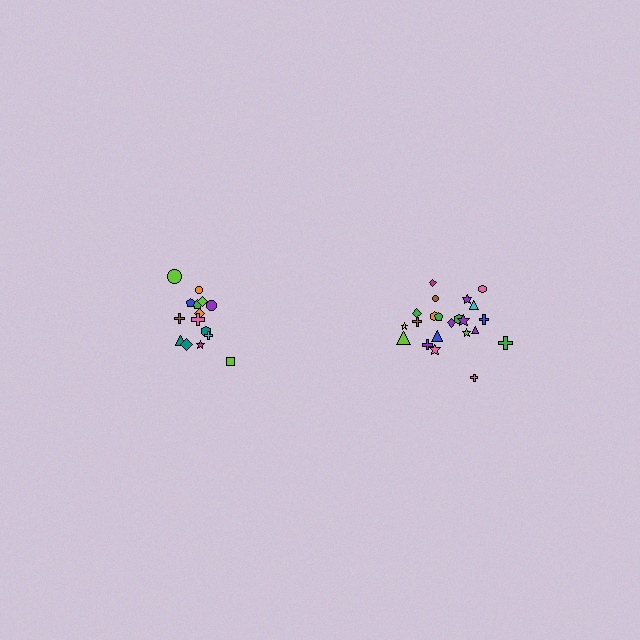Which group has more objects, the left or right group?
The right group.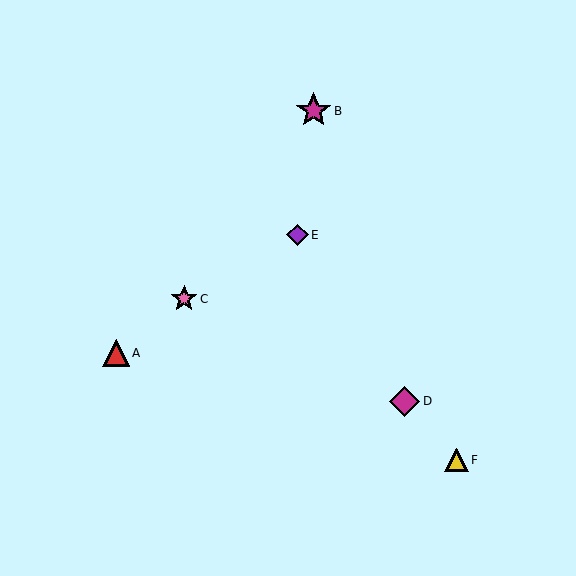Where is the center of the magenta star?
The center of the magenta star is at (314, 111).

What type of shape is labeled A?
Shape A is a red triangle.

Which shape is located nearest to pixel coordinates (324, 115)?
The magenta star (labeled B) at (314, 111) is nearest to that location.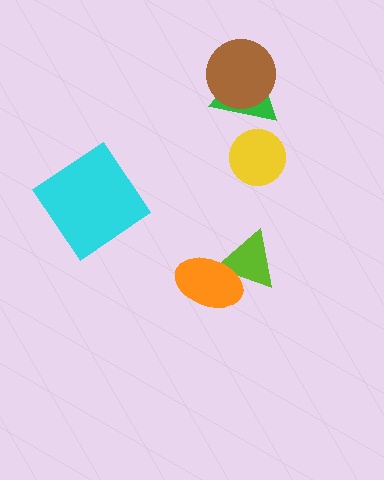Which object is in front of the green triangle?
The brown circle is in front of the green triangle.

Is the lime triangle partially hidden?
Yes, it is partially covered by another shape.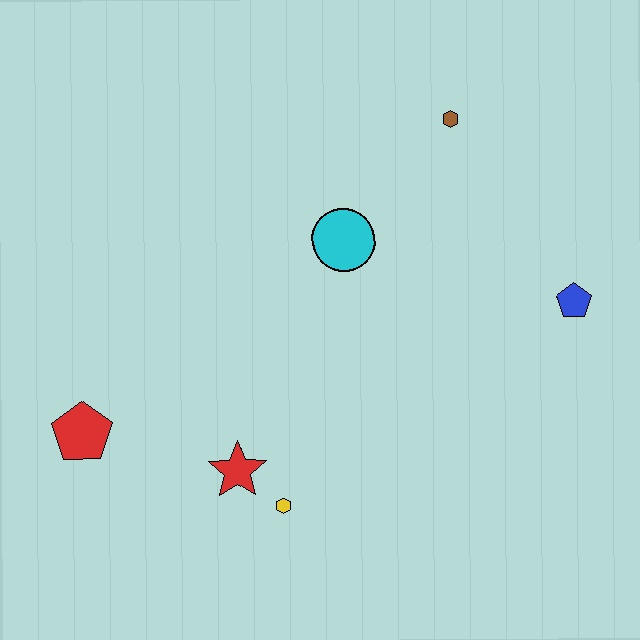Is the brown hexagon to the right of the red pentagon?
Yes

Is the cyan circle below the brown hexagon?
Yes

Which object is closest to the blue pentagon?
The brown hexagon is closest to the blue pentagon.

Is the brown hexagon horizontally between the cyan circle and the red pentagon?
No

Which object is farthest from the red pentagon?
The blue pentagon is farthest from the red pentagon.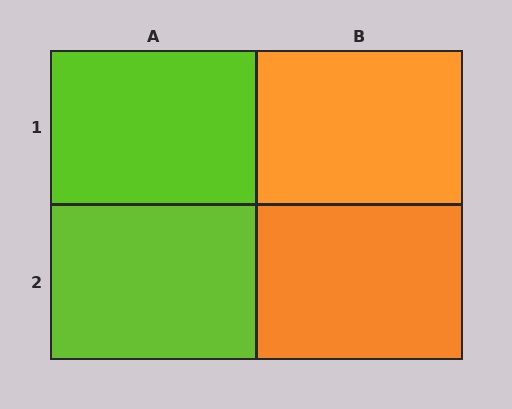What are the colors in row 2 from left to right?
Lime, orange.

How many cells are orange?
2 cells are orange.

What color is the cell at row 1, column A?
Lime.